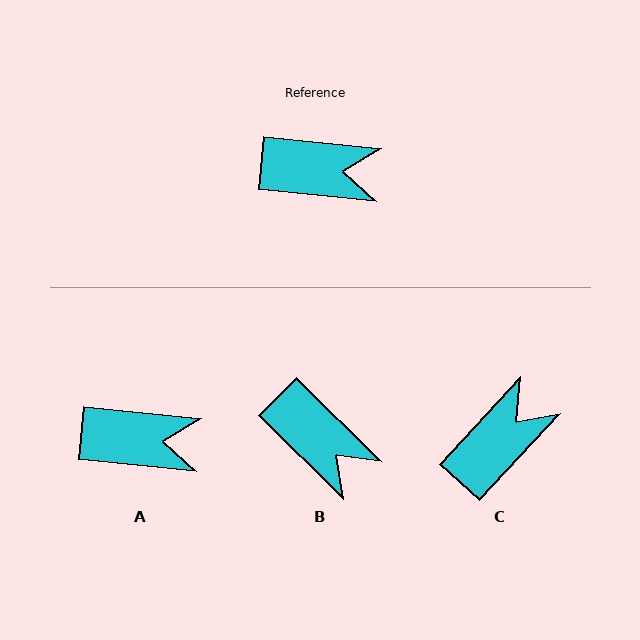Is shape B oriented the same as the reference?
No, it is off by about 39 degrees.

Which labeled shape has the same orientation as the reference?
A.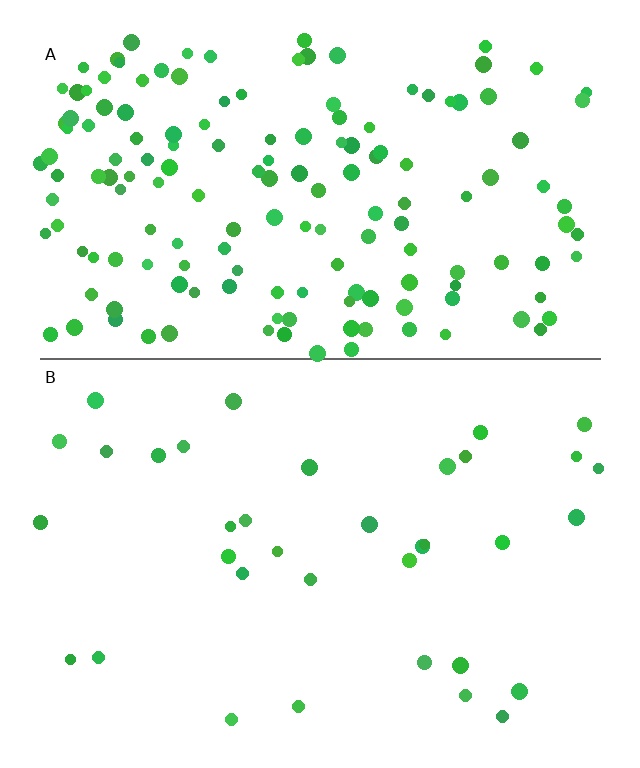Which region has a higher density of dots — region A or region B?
A (the top).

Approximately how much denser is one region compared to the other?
Approximately 4.5× — region A over region B.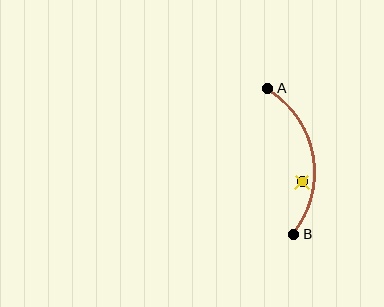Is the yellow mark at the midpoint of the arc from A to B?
No — the yellow mark does not lie on the arc at all. It sits slightly inside the curve.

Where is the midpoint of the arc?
The arc midpoint is the point on the curve farthest from the straight line joining A and B. It sits to the right of that line.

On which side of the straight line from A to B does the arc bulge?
The arc bulges to the right of the straight line connecting A and B.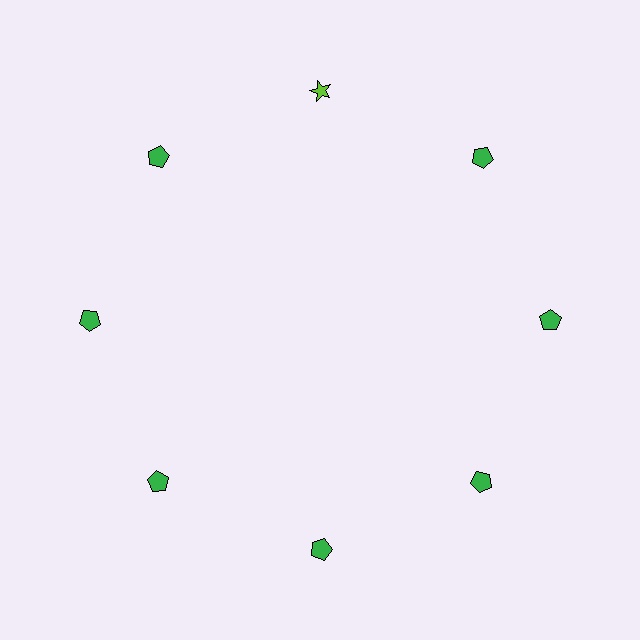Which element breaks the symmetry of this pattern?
The lime star at roughly the 12 o'clock position breaks the symmetry. All other shapes are green pentagons.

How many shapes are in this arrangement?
There are 8 shapes arranged in a ring pattern.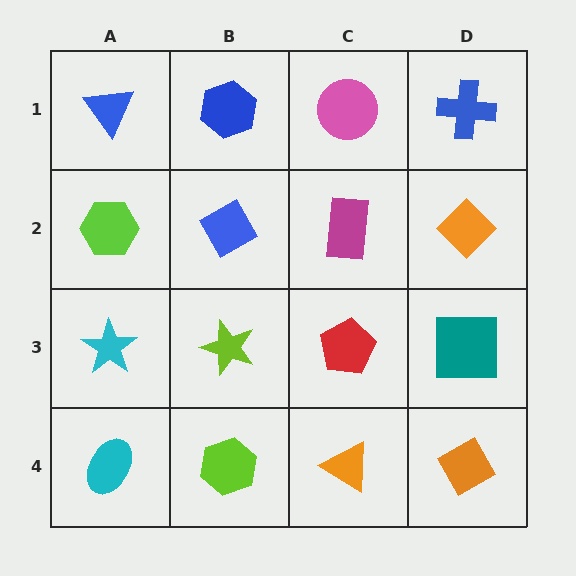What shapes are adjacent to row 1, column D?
An orange diamond (row 2, column D), a pink circle (row 1, column C).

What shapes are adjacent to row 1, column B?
A blue diamond (row 2, column B), a blue triangle (row 1, column A), a pink circle (row 1, column C).